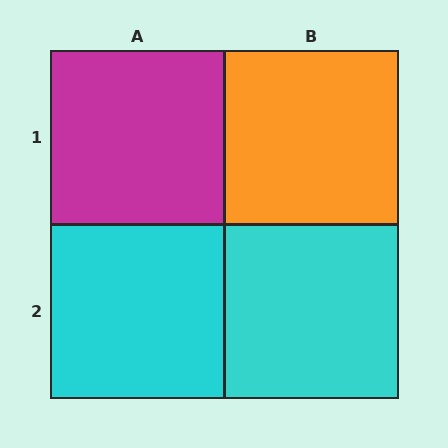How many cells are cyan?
2 cells are cyan.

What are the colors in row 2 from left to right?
Cyan, cyan.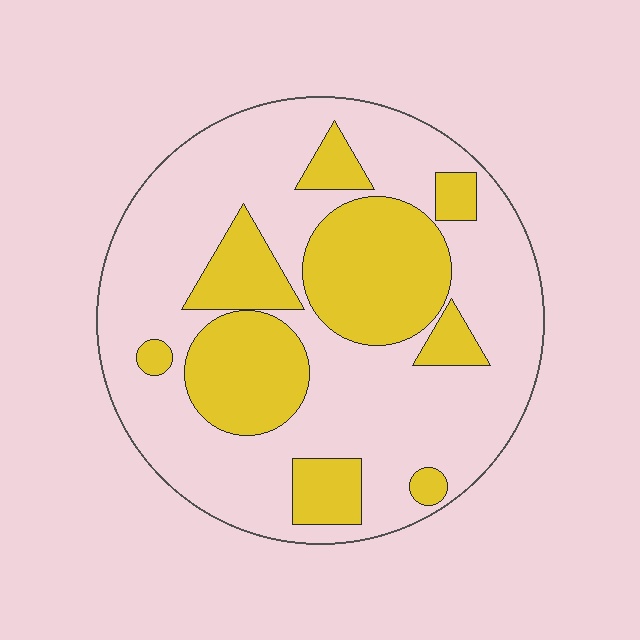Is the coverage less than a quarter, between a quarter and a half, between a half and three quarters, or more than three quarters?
Between a quarter and a half.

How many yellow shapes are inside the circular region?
9.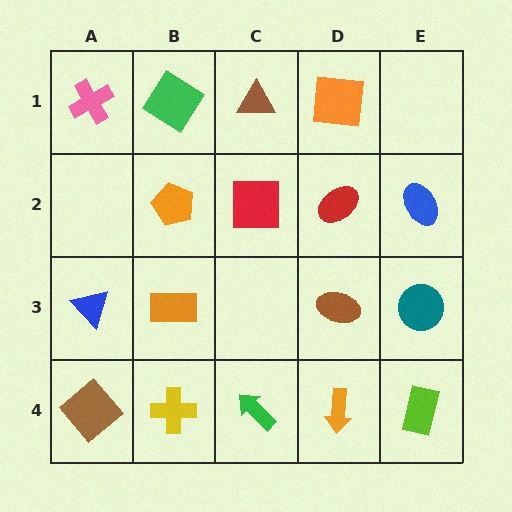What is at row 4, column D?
An orange arrow.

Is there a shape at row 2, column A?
No, that cell is empty.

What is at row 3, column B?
An orange rectangle.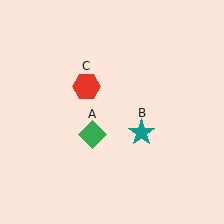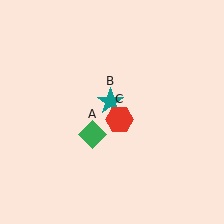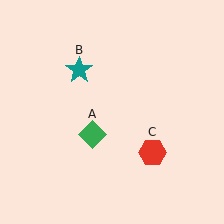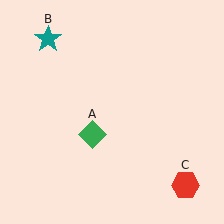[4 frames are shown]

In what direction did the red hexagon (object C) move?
The red hexagon (object C) moved down and to the right.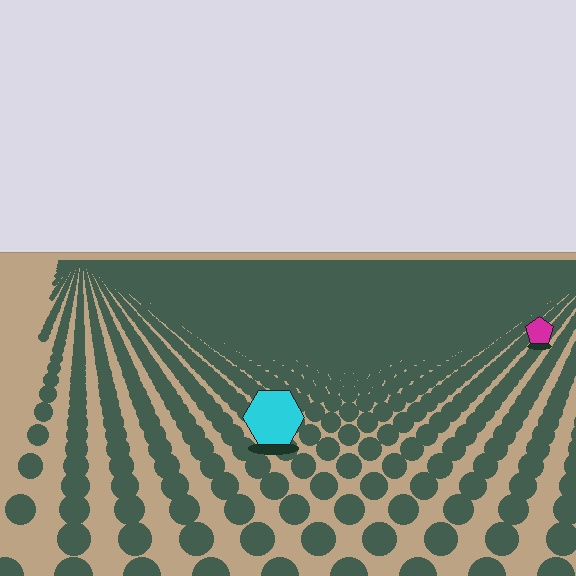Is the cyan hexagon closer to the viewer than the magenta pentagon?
Yes. The cyan hexagon is closer — you can tell from the texture gradient: the ground texture is coarser near it.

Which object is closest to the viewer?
The cyan hexagon is closest. The texture marks near it are larger and more spread out.